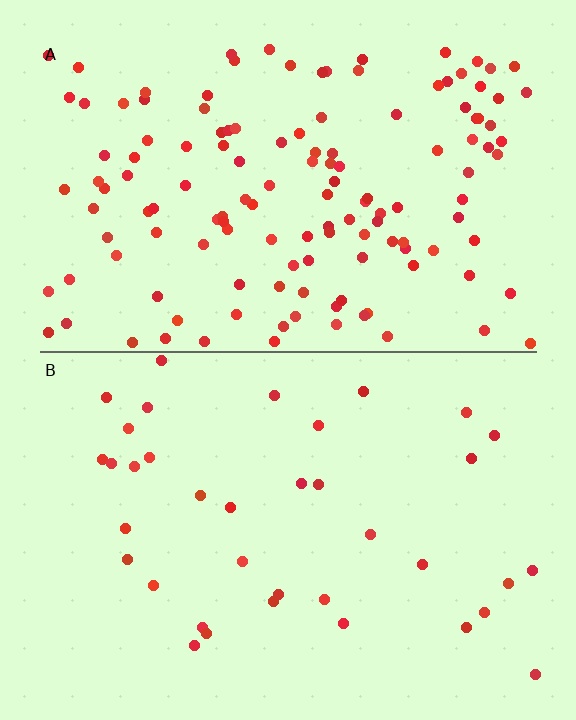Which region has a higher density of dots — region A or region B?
A (the top).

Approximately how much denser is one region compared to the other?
Approximately 3.6× — region A over region B.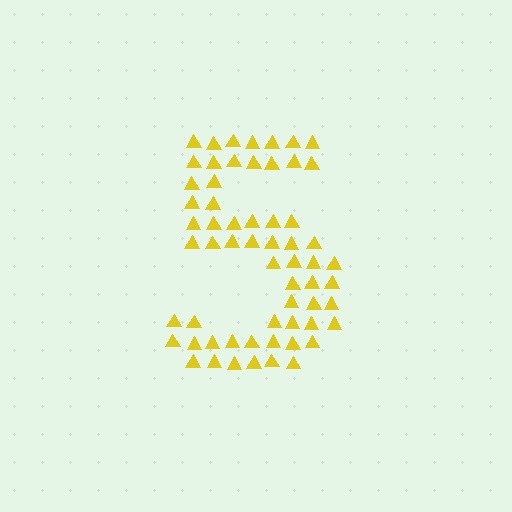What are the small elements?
The small elements are triangles.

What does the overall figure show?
The overall figure shows the digit 5.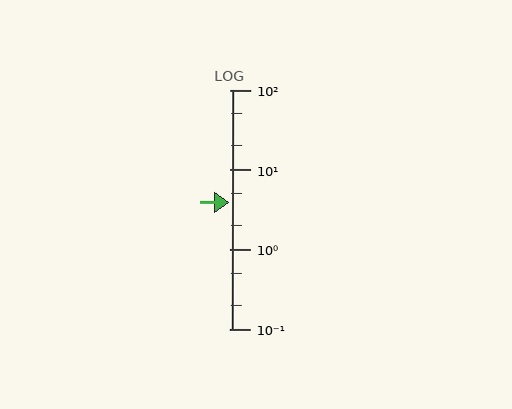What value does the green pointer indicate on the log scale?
The pointer indicates approximately 3.9.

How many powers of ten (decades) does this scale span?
The scale spans 3 decades, from 0.1 to 100.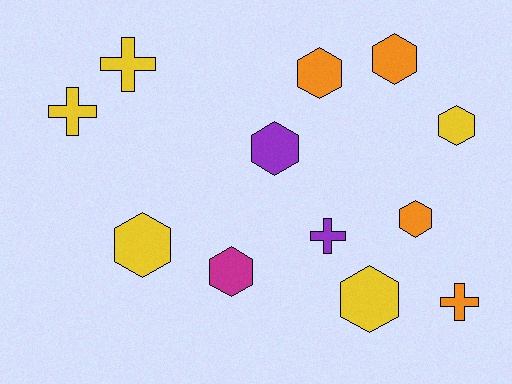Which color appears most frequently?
Yellow, with 5 objects.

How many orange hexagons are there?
There are 3 orange hexagons.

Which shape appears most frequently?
Hexagon, with 8 objects.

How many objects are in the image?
There are 12 objects.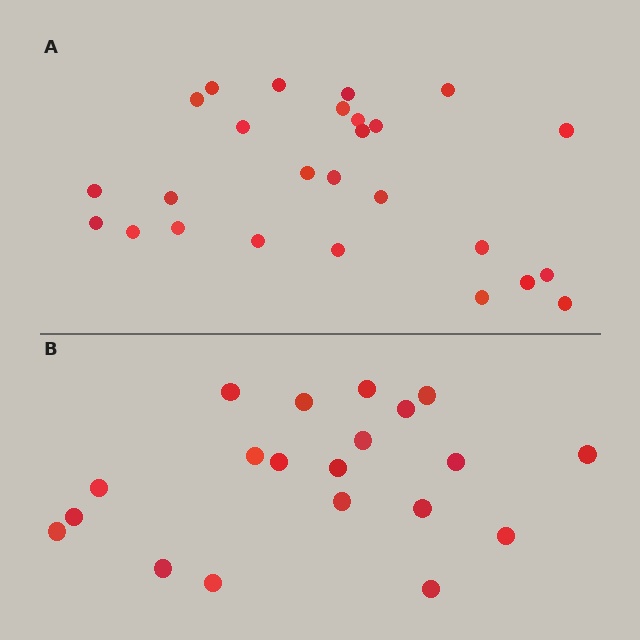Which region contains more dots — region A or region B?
Region A (the top region) has more dots.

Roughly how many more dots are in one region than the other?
Region A has about 6 more dots than region B.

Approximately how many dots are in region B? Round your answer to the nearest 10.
About 20 dots.